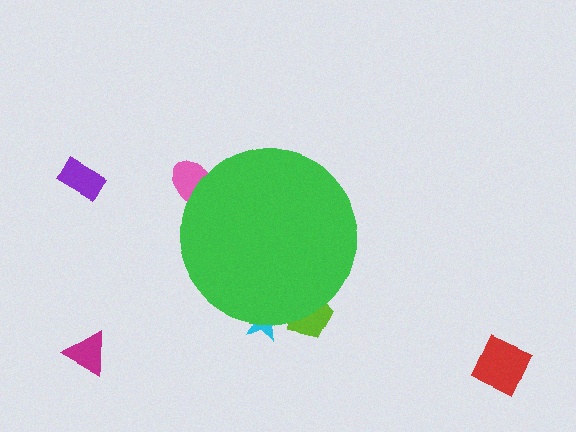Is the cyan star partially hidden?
Yes, the cyan star is partially hidden behind the green circle.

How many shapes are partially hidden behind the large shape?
3 shapes are partially hidden.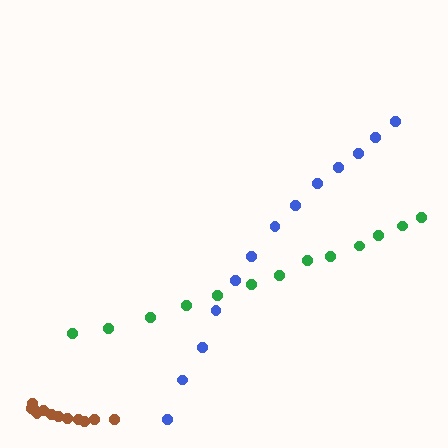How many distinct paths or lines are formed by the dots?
There are 3 distinct paths.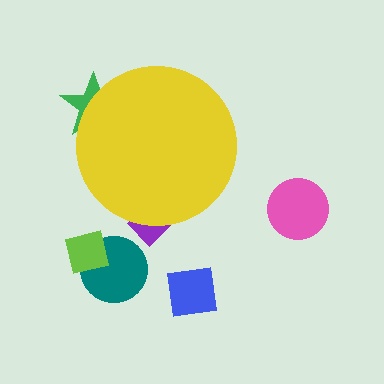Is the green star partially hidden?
Yes, the green star is partially hidden behind the yellow circle.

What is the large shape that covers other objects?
A yellow circle.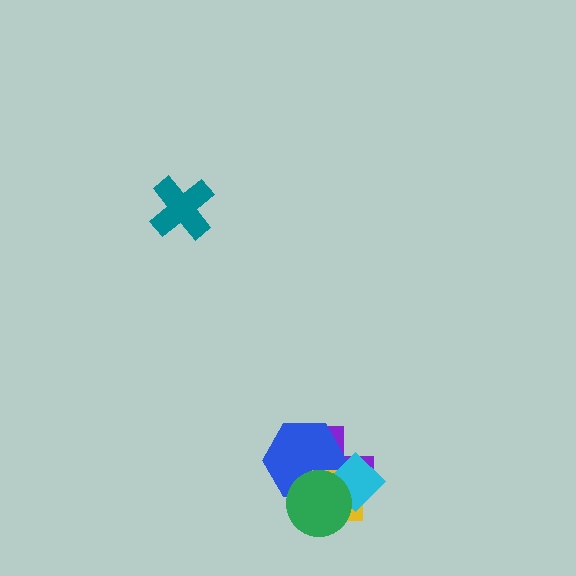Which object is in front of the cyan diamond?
The green circle is in front of the cyan diamond.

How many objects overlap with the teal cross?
0 objects overlap with the teal cross.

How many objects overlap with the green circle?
4 objects overlap with the green circle.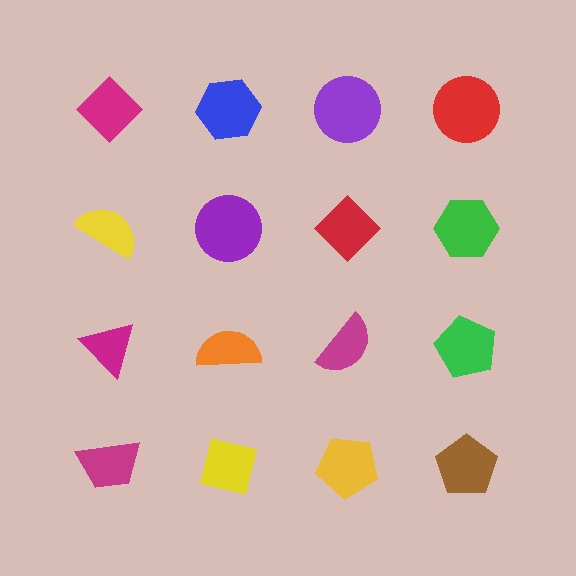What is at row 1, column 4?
A red circle.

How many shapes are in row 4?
4 shapes.